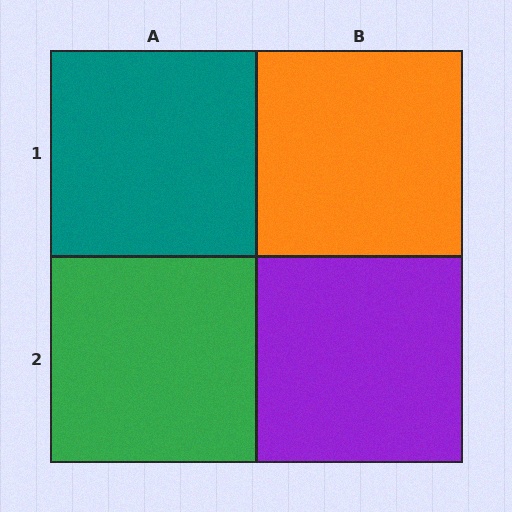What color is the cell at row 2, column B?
Purple.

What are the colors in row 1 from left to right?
Teal, orange.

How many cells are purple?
1 cell is purple.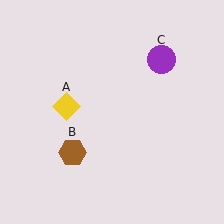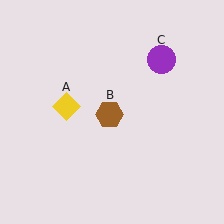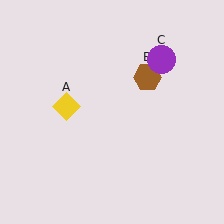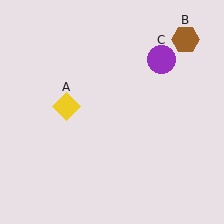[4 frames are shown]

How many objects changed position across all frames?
1 object changed position: brown hexagon (object B).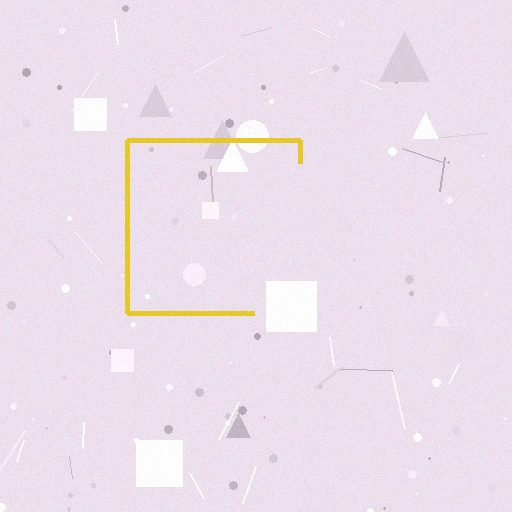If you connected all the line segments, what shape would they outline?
They would outline a square.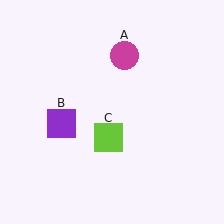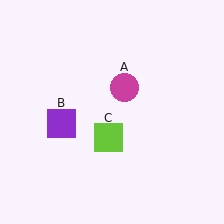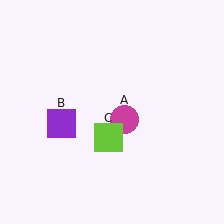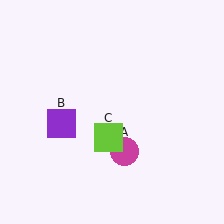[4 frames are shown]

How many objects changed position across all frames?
1 object changed position: magenta circle (object A).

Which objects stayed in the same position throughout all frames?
Purple square (object B) and lime square (object C) remained stationary.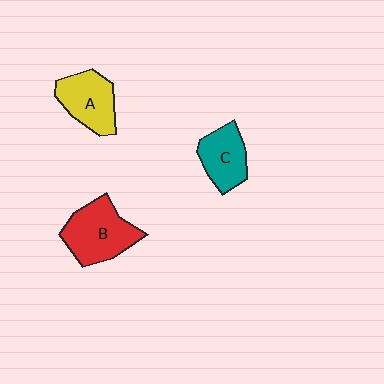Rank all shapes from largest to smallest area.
From largest to smallest: B (red), A (yellow), C (teal).